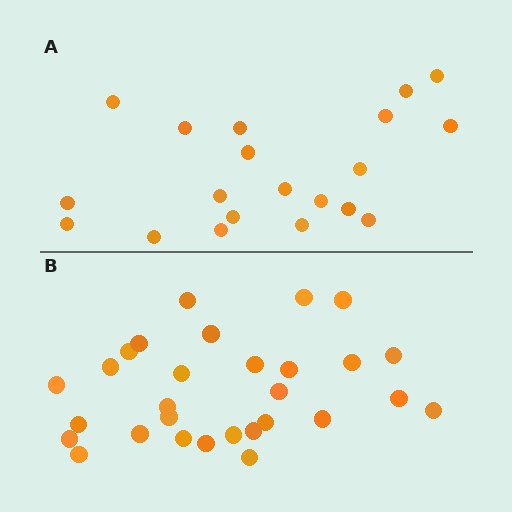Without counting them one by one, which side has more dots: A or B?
Region B (the bottom region) has more dots.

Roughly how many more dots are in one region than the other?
Region B has roughly 8 or so more dots than region A.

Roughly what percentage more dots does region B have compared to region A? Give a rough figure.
About 45% more.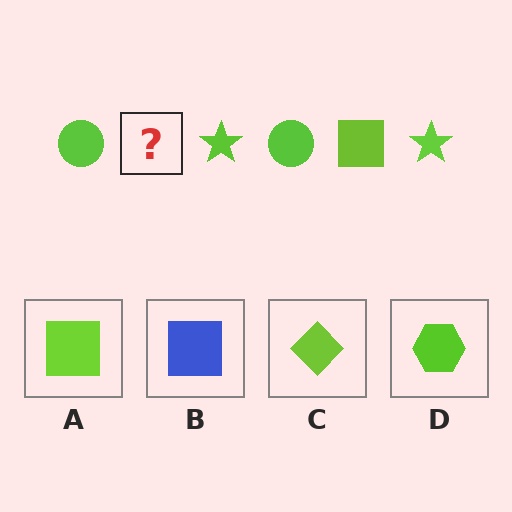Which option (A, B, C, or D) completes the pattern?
A.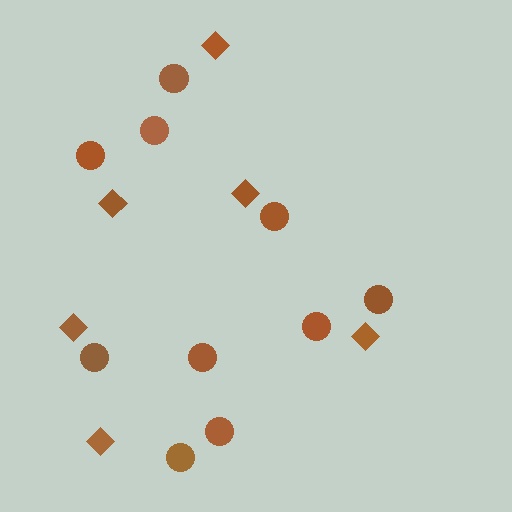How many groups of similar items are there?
There are 2 groups: one group of diamonds (6) and one group of circles (10).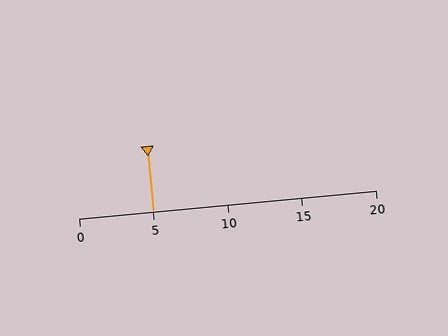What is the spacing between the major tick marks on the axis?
The major ticks are spaced 5 apart.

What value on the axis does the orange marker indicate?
The marker indicates approximately 5.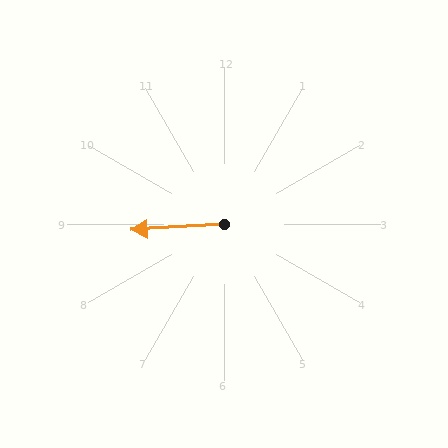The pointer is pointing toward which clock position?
Roughly 9 o'clock.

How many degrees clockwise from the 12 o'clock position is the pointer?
Approximately 266 degrees.